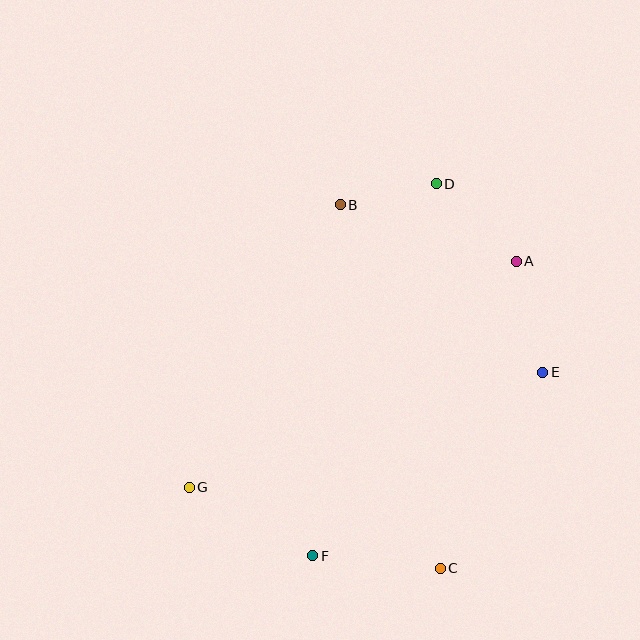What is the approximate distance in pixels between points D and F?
The distance between D and F is approximately 392 pixels.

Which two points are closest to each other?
Points B and D are closest to each other.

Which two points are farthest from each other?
Points A and G are farthest from each other.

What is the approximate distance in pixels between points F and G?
The distance between F and G is approximately 141 pixels.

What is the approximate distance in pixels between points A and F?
The distance between A and F is approximately 358 pixels.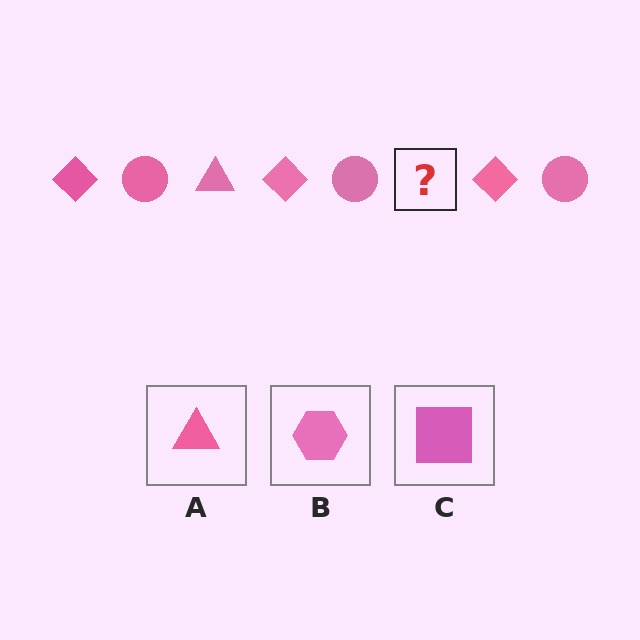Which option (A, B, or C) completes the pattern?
A.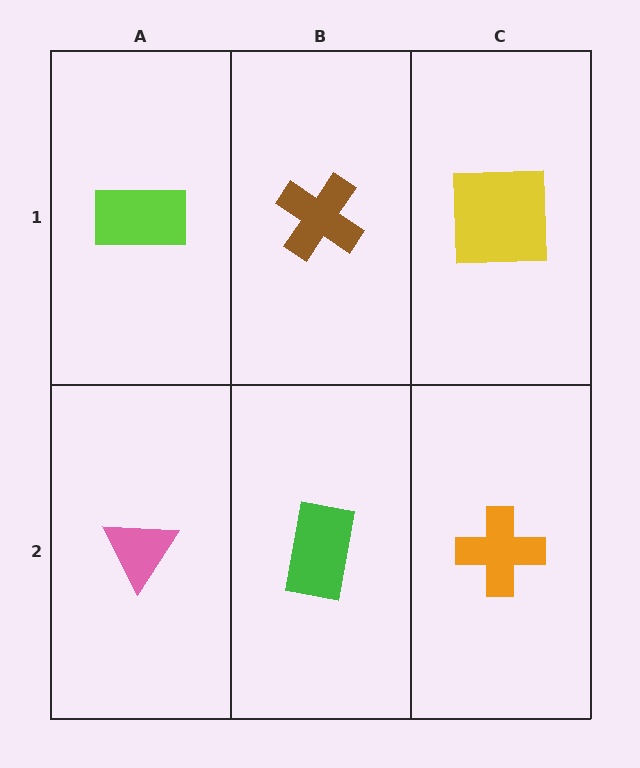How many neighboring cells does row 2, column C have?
2.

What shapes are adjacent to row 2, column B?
A brown cross (row 1, column B), a pink triangle (row 2, column A), an orange cross (row 2, column C).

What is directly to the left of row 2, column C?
A green rectangle.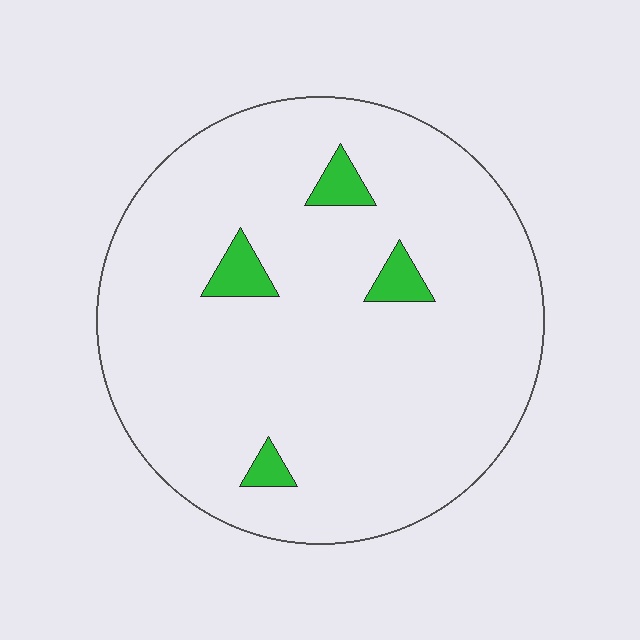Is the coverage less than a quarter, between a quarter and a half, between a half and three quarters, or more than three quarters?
Less than a quarter.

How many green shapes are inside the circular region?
4.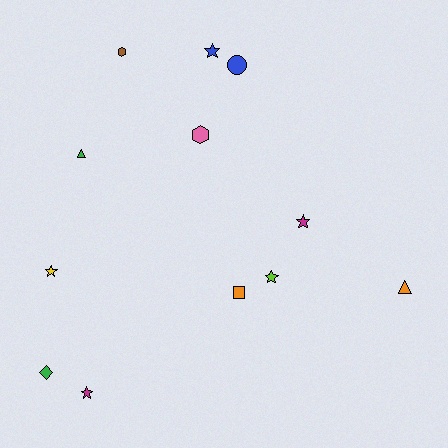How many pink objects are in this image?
There is 1 pink object.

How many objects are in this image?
There are 12 objects.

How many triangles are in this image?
There are 2 triangles.